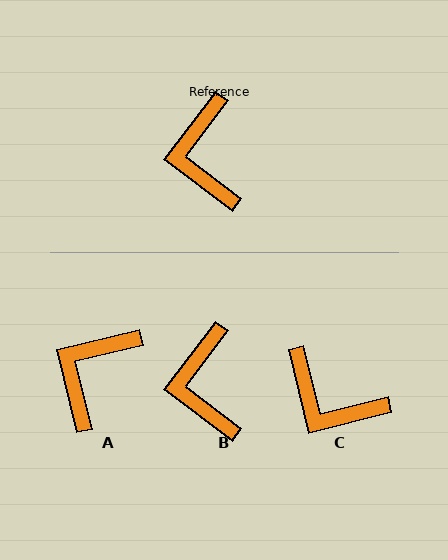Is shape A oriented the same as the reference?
No, it is off by about 39 degrees.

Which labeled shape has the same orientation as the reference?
B.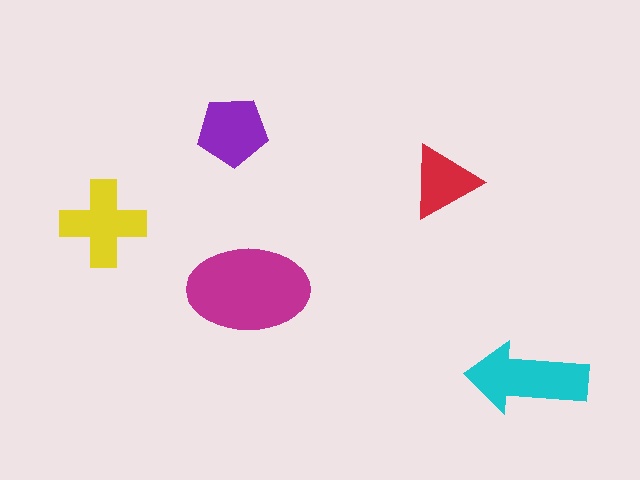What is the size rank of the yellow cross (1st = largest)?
3rd.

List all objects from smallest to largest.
The red triangle, the purple pentagon, the yellow cross, the cyan arrow, the magenta ellipse.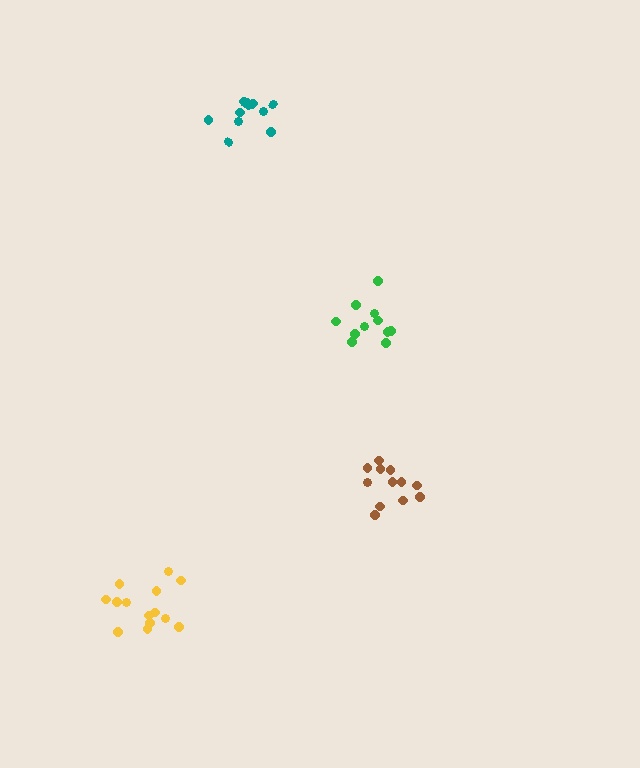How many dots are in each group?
Group 1: 12 dots, Group 2: 14 dots, Group 3: 11 dots, Group 4: 12 dots (49 total).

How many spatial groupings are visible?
There are 4 spatial groupings.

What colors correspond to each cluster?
The clusters are colored: brown, yellow, green, teal.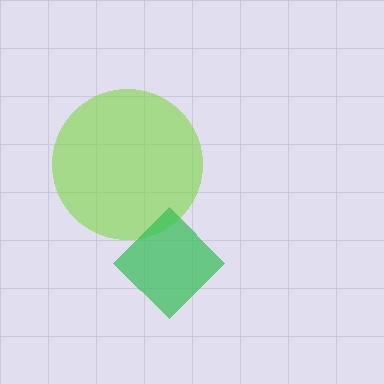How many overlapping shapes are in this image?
There are 2 overlapping shapes in the image.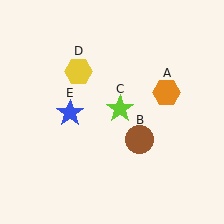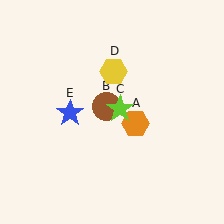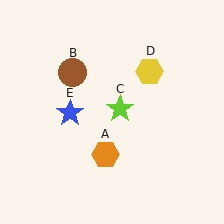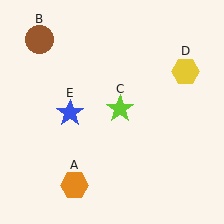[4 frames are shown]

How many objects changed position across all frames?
3 objects changed position: orange hexagon (object A), brown circle (object B), yellow hexagon (object D).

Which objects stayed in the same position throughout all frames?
Lime star (object C) and blue star (object E) remained stationary.